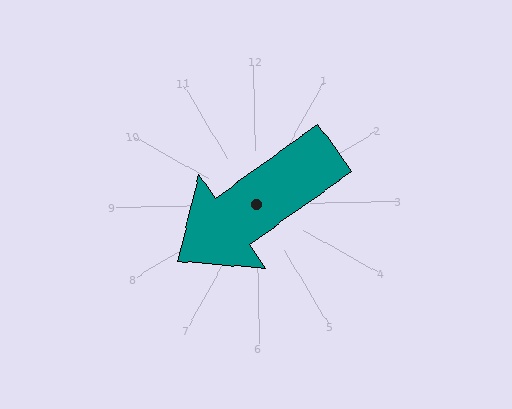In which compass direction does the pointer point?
Southwest.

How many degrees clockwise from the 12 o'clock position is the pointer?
Approximately 236 degrees.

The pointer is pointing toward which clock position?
Roughly 8 o'clock.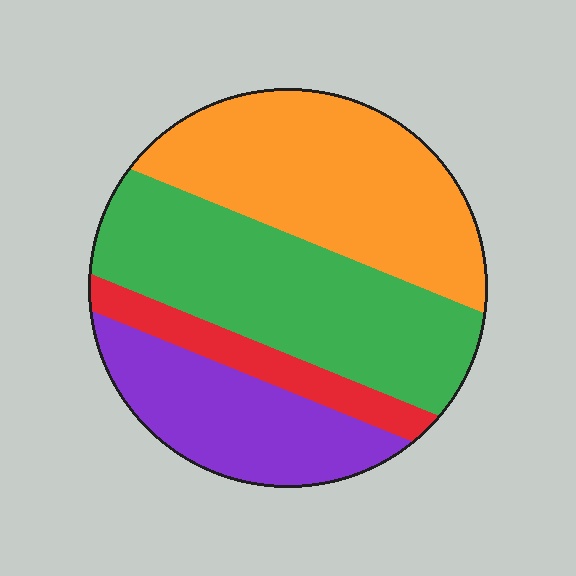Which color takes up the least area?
Red, at roughly 10%.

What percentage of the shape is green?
Green covers around 35% of the shape.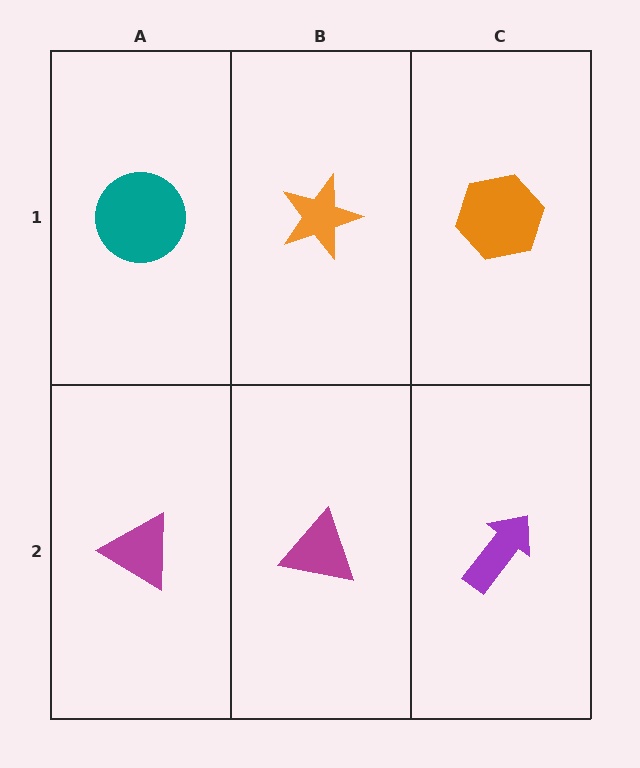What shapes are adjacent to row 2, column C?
An orange hexagon (row 1, column C), a magenta triangle (row 2, column B).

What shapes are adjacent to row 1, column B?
A magenta triangle (row 2, column B), a teal circle (row 1, column A), an orange hexagon (row 1, column C).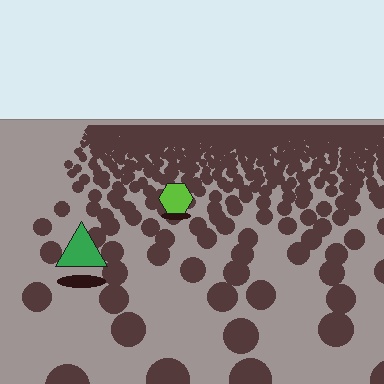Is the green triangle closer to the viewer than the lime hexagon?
Yes. The green triangle is closer — you can tell from the texture gradient: the ground texture is coarser near it.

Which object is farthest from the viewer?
The lime hexagon is farthest from the viewer. It appears smaller and the ground texture around it is denser.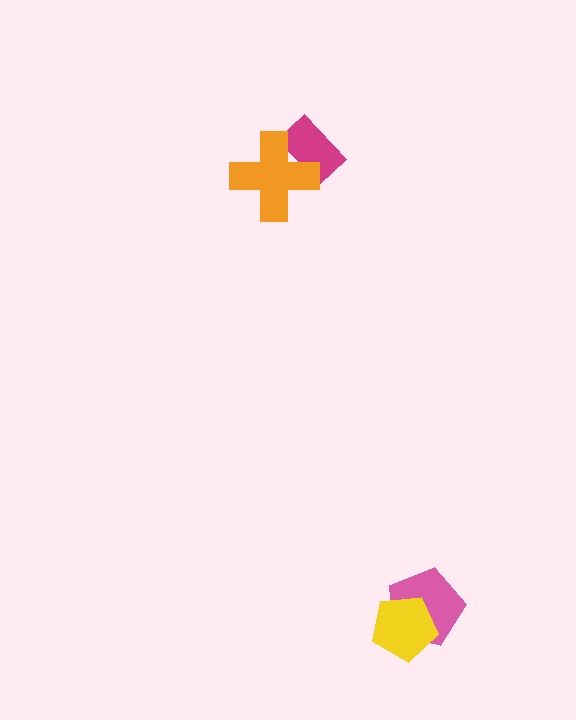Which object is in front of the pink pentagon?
The yellow pentagon is in front of the pink pentagon.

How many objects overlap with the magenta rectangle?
1 object overlaps with the magenta rectangle.